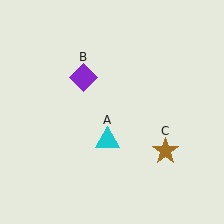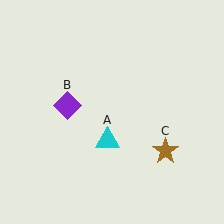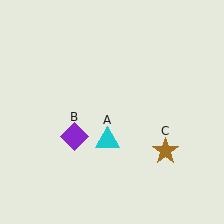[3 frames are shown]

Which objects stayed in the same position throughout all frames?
Cyan triangle (object A) and brown star (object C) remained stationary.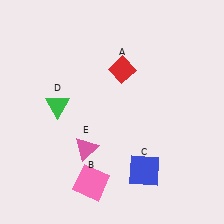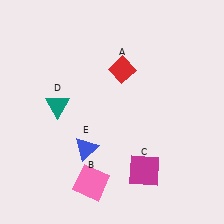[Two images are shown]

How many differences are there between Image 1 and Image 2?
There are 3 differences between the two images.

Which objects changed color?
C changed from blue to magenta. D changed from green to teal. E changed from pink to blue.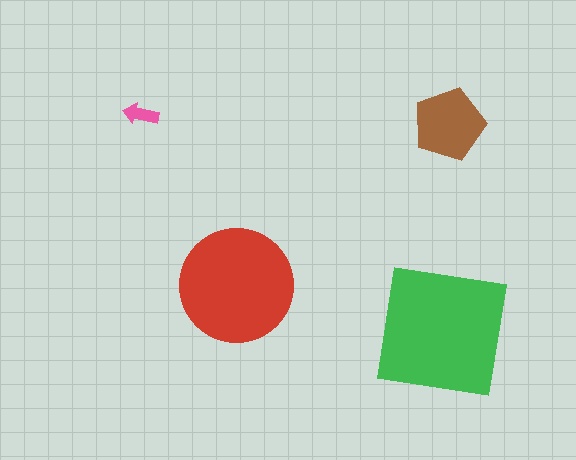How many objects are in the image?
There are 4 objects in the image.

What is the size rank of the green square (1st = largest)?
1st.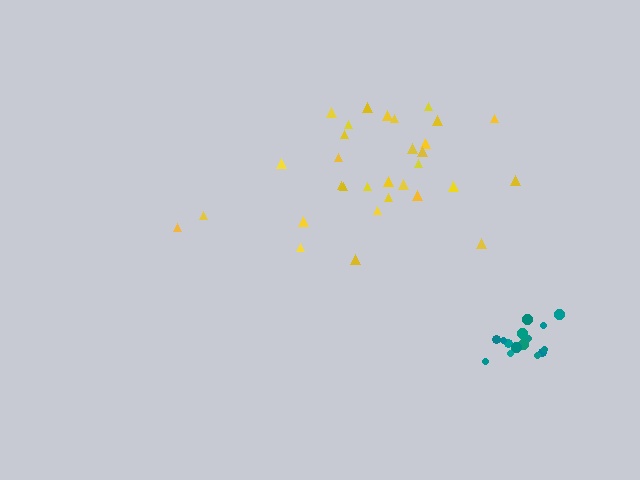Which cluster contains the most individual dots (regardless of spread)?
Yellow (31).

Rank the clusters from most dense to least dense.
teal, yellow.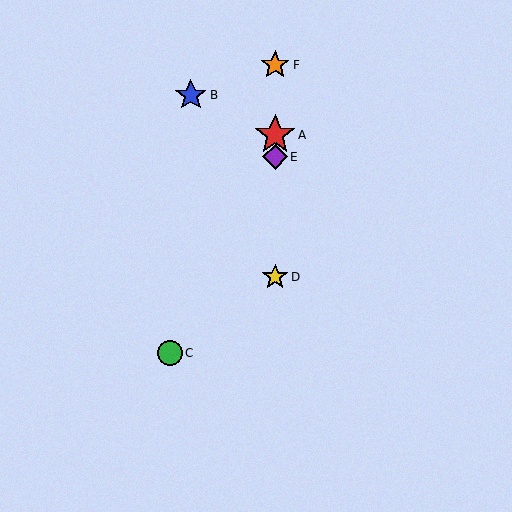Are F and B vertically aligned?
No, F is at x≈275 and B is at x≈191.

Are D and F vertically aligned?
Yes, both are at x≈275.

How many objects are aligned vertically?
4 objects (A, D, E, F) are aligned vertically.